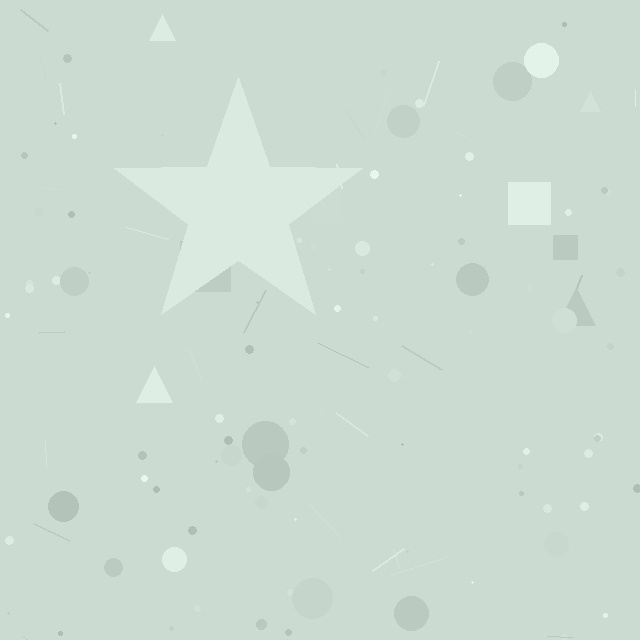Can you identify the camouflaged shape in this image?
The camouflaged shape is a star.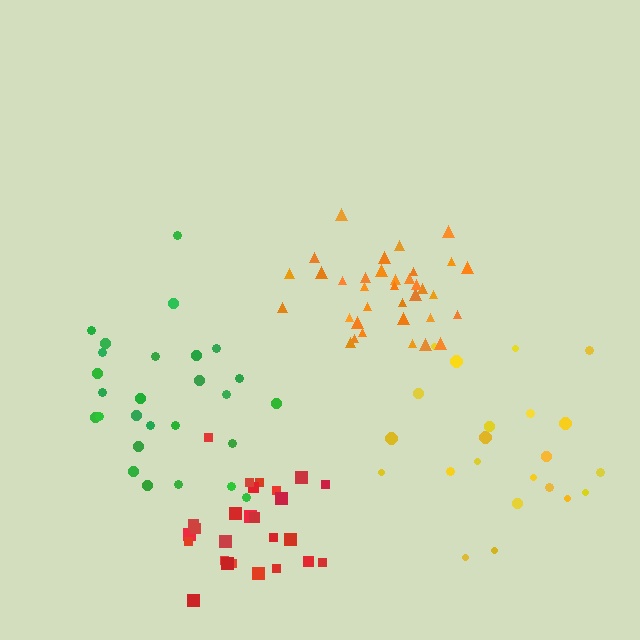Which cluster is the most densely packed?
Orange.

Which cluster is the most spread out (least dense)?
Yellow.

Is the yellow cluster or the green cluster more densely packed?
Green.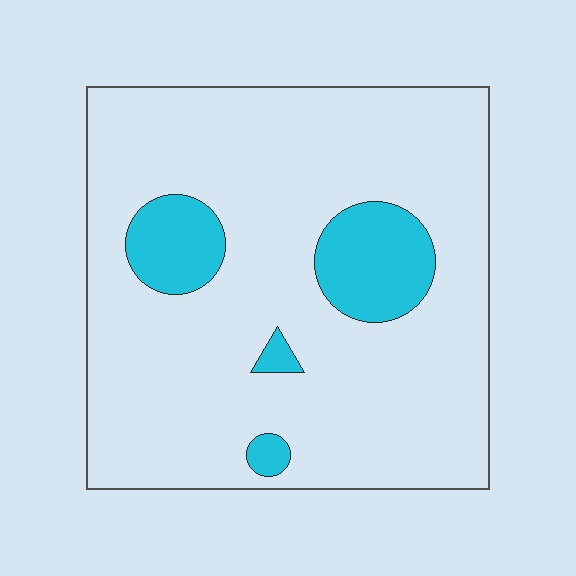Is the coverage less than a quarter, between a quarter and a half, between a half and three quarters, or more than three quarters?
Less than a quarter.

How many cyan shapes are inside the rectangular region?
4.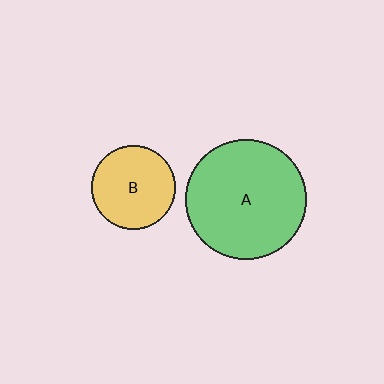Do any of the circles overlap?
No, none of the circles overlap.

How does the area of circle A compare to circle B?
Approximately 2.1 times.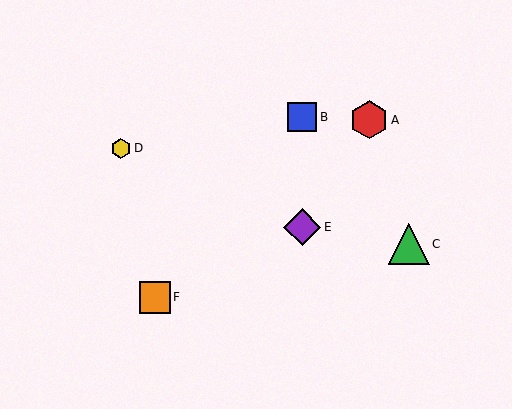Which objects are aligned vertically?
Objects B, E are aligned vertically.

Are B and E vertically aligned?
Yes, both are at x≈302.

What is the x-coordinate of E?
Object E is at x≈302.